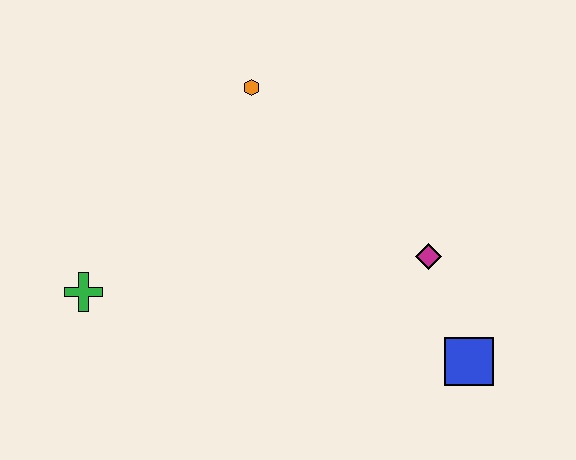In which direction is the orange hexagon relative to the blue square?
The orange hexagon is above the blue square.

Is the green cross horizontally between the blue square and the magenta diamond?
No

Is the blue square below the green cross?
Yes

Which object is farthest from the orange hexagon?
The blue square is farthest from the orange hexagon.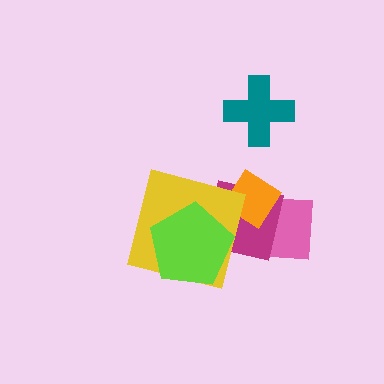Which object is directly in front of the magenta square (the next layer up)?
The orange diamond is directly in front of the magenta square.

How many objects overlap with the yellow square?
2 objects overlap with the yellow square.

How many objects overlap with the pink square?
2 objects overlap with the pink square.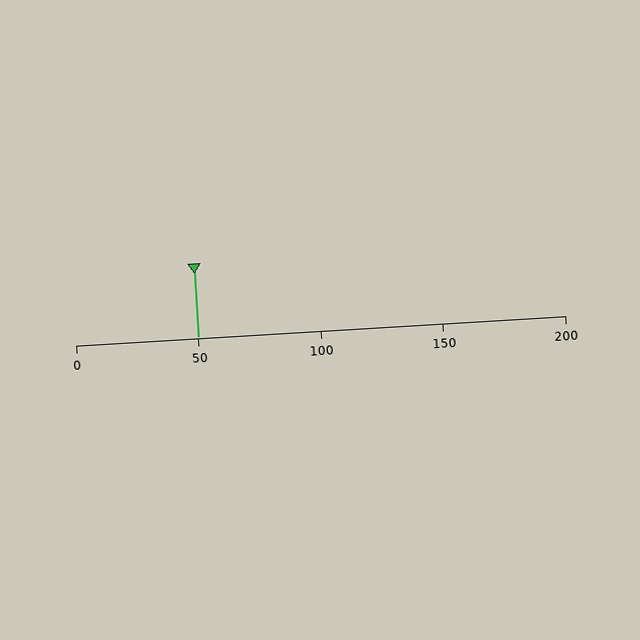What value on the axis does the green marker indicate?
The marker indicates approximately 50.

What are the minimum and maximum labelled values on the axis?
The axis runs from 0 to 200.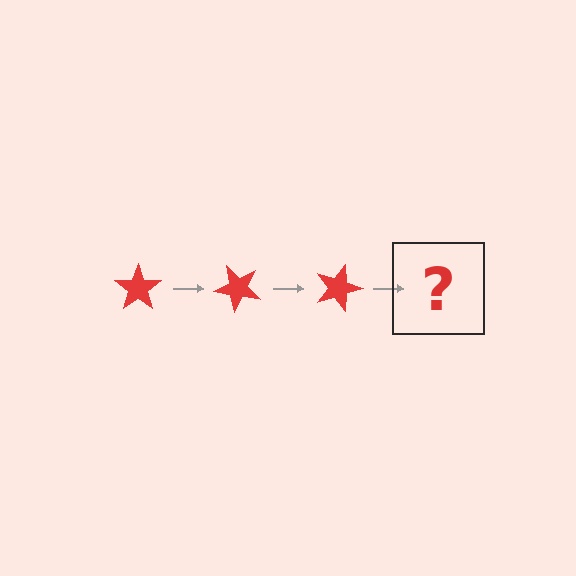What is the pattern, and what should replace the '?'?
The pattern is that the star rotates 45 degrees each step. The '?' should be a red star rotated 135 degrees.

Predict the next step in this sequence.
The next step is a red star rotated 135 degrees.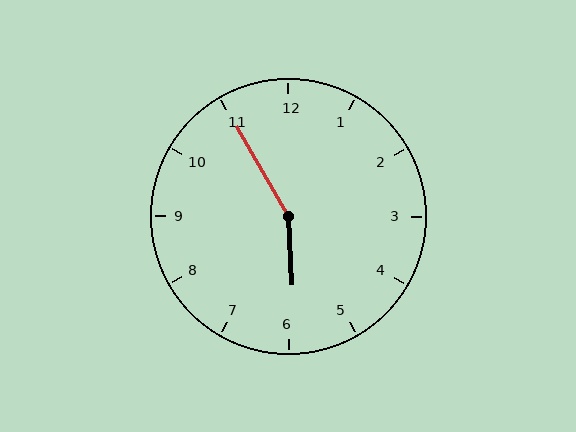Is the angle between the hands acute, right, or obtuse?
It is obtuse.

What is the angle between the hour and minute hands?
Approximately 152 degrees.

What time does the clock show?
5:55.